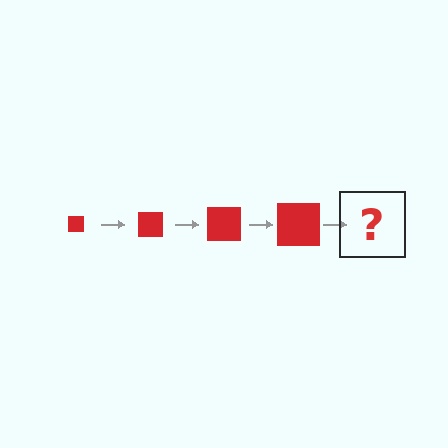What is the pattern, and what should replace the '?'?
The pattern is that the square gets progressively larger each step. The '?' should be a red square, larger than the previous one.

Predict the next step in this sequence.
The next step is a red square, larger than the previous one.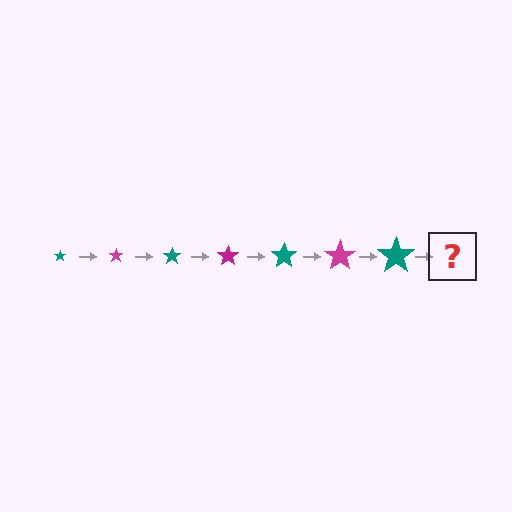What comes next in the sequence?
The next element should be a magenta star, larger than the previous one.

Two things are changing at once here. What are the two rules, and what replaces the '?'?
The two rules are that the star grows larger each step and the color cycles through teal and magenta. The '?' should be a magenta star, larger than the previous one.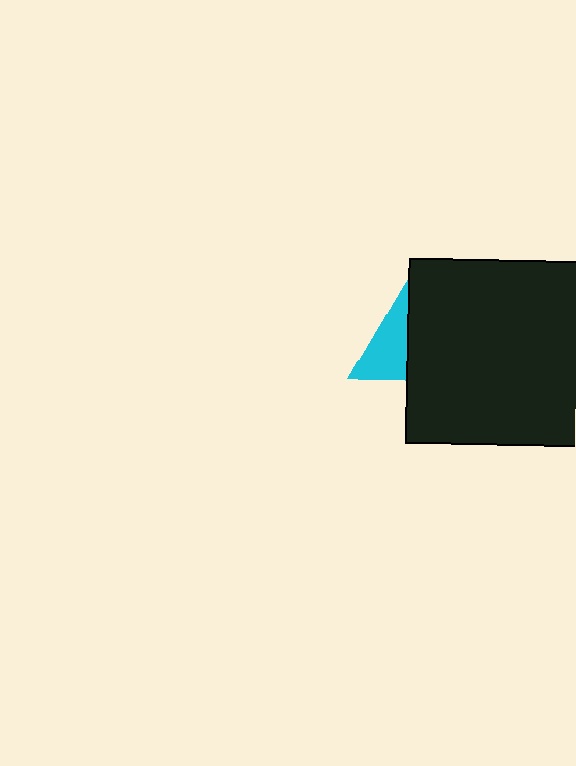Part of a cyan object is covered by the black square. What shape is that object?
It is a triangle.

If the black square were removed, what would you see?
You would see the complete cyan triangle.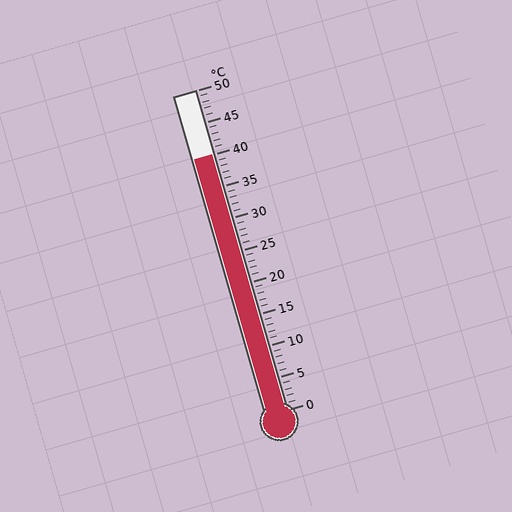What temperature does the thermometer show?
The thermometer shows approximately 40°C.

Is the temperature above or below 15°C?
The temperature is above 15°C.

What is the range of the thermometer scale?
The thermometer scale ranges from 0°C to 50°C.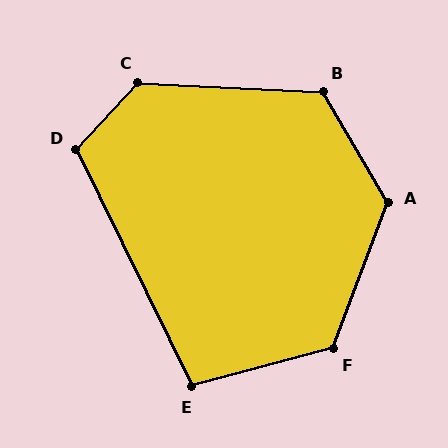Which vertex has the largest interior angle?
C, at approximately 130 degrees.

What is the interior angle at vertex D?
Approximately 111 degrees (obtuse).